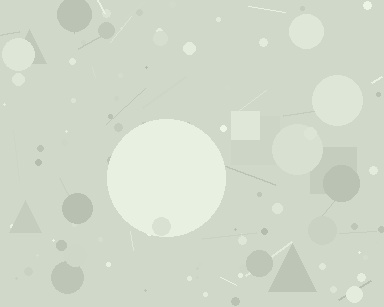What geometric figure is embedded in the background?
A circle is embedded in the background.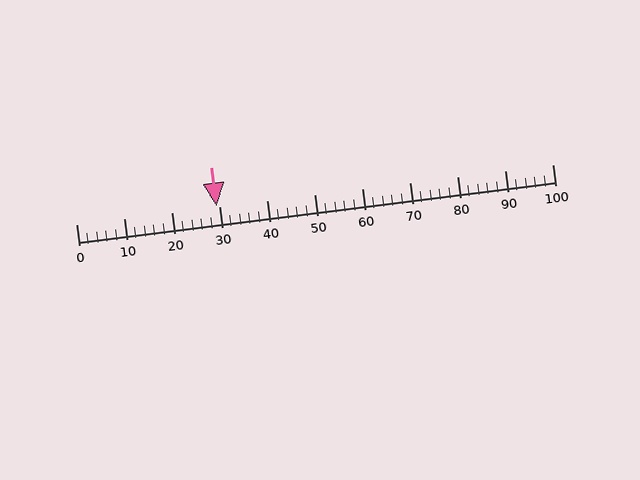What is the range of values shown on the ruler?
The ruler shows values from 0 to 100.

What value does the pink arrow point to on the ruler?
The pink arrow points to approximately 29.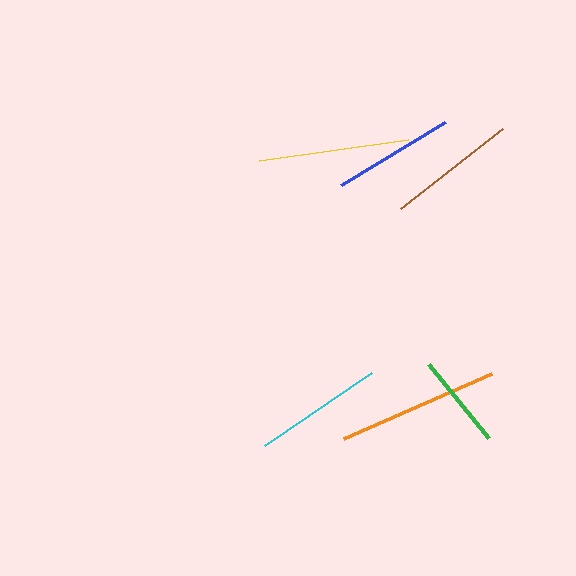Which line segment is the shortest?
The green line is the shortest at approximately 96 pixels.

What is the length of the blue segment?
The blue segment is approximately 121 pixels long.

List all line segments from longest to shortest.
From longest to shortest: orange, yellow, brown, cyan, blue, green.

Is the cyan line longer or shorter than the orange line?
The orange line is longer than the cyan line.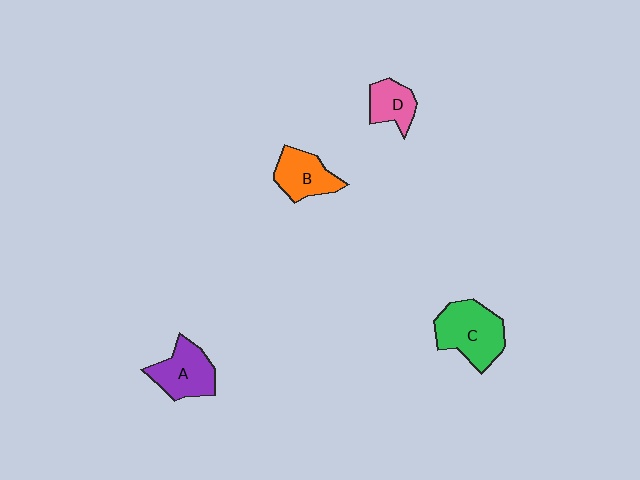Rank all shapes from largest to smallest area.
From largest to smallest: C (green), A (purple), B (orange), D (pink).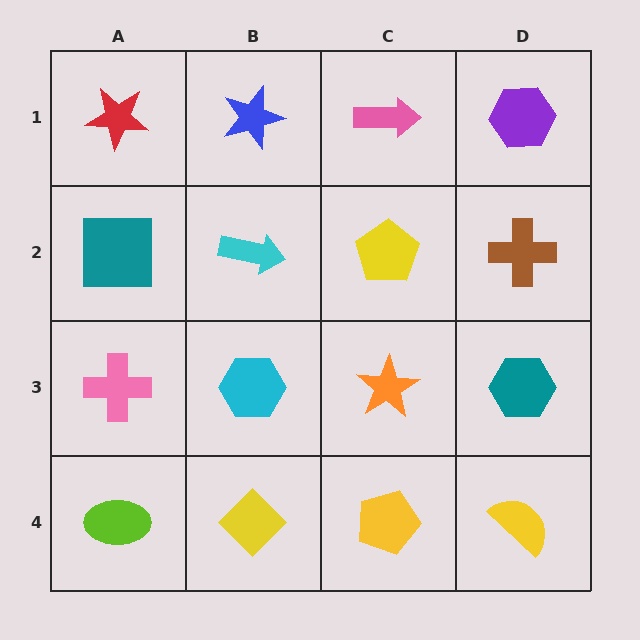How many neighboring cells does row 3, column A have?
3.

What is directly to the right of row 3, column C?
A teal hexagon.